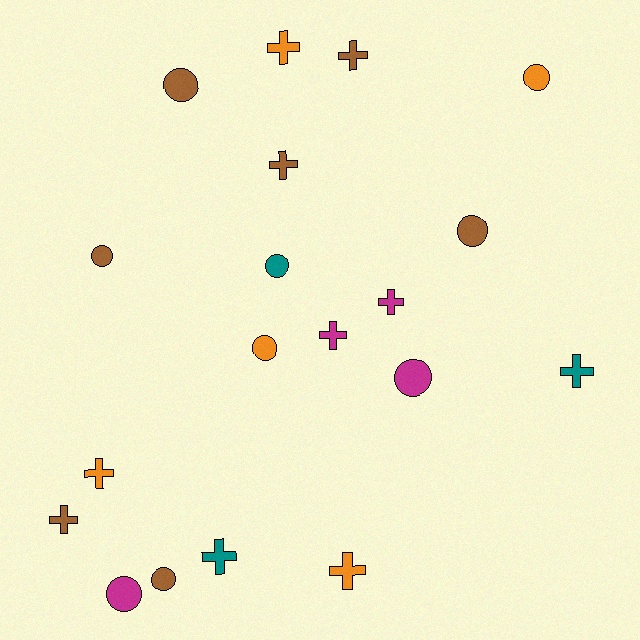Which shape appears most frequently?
Cross, with 10 objects.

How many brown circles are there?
There are 4 brown circles.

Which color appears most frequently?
Brown, with 7 objects.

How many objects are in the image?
There are 19 objects.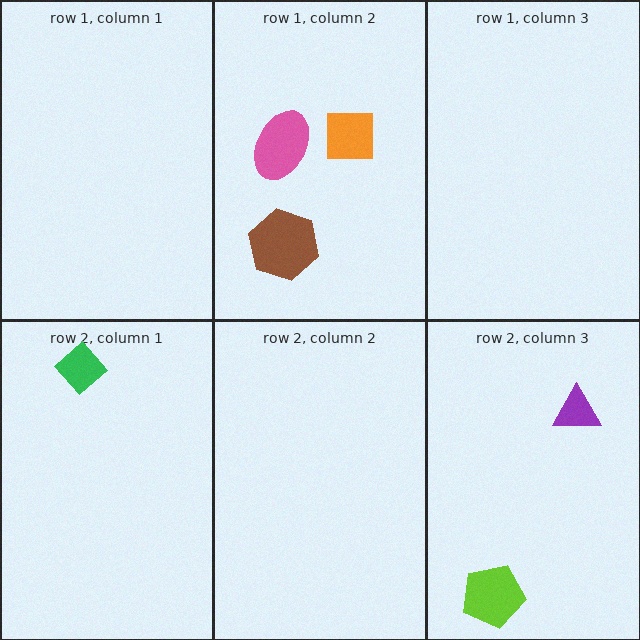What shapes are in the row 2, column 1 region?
The green diamond.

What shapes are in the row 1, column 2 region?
The brown hexagon, the orange square, the pink ellipse.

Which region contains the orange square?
The row 1, column 2 region.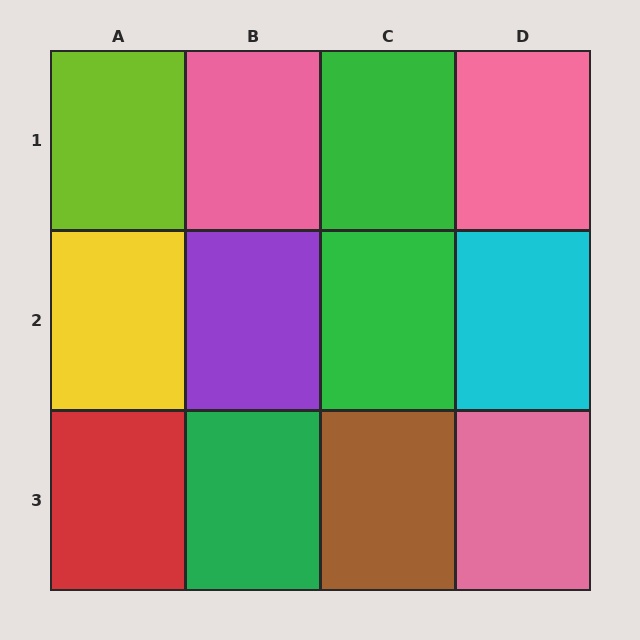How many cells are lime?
1 cell is lime.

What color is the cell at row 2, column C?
Green.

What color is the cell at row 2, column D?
Cyan.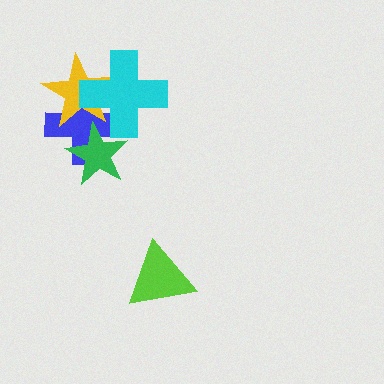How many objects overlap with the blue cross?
3 objects overlap with the blue cross.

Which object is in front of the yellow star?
The cyan cross is in front of the yellow star.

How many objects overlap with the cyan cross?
3 objects overlap with the cyan cross.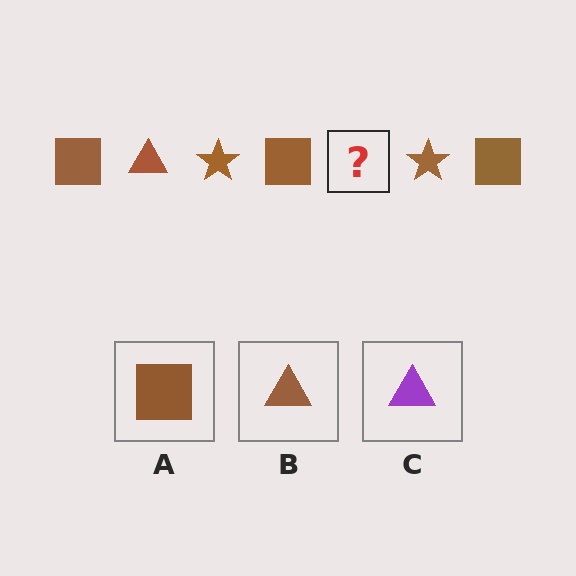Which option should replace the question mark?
Option B.